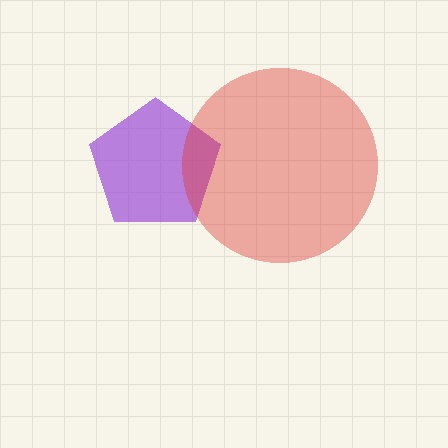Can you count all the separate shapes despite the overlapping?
Yes, there are 2 separate shapes.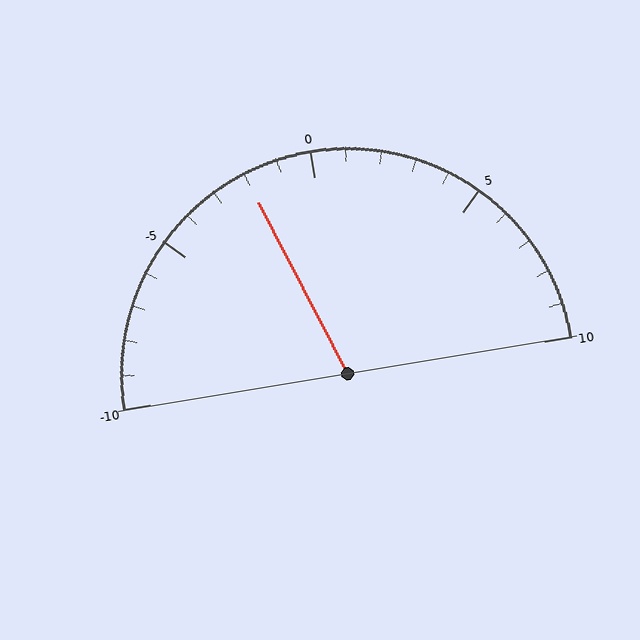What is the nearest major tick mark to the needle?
The nearest major tick mark is 0.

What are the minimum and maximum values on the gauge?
The gauge ranges from -10 to 10.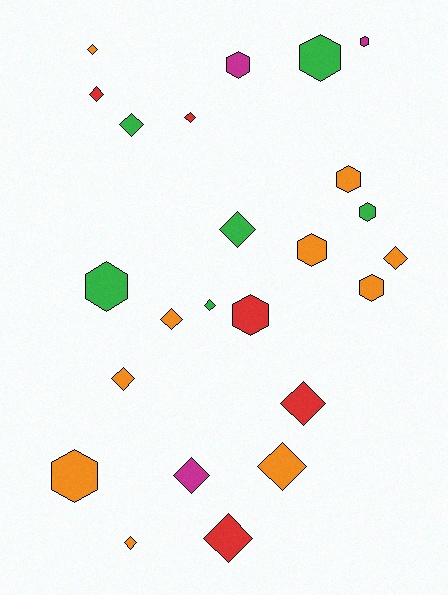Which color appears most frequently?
Orange, with 10 objects.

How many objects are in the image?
There are 24 objects.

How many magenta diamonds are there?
There is 1 magenta diamond.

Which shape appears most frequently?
Diamond, with 14 objects.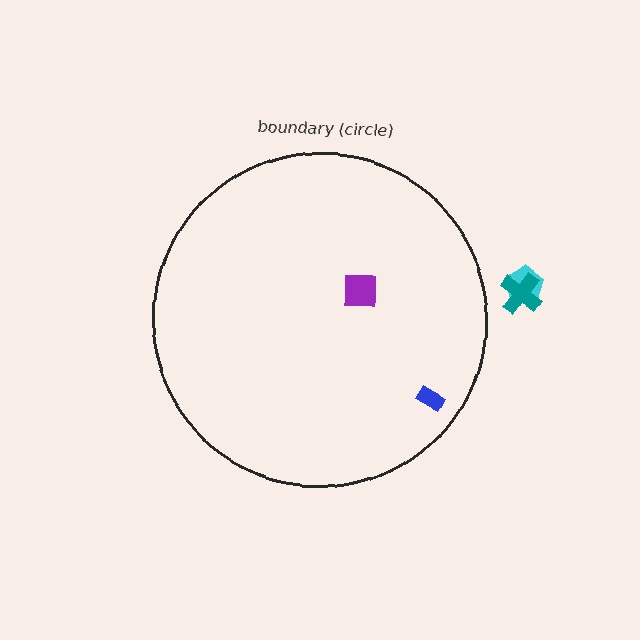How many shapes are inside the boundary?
2 inside, 2 outside.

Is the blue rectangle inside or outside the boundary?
Inside.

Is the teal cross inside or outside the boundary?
Outside.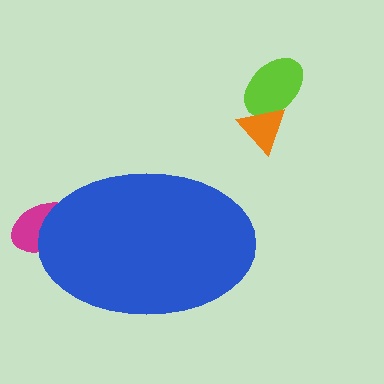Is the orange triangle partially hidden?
No, the orange triangle is fully visible.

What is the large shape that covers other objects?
A blue ellipse.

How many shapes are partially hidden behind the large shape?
1 shape is partially hidden.